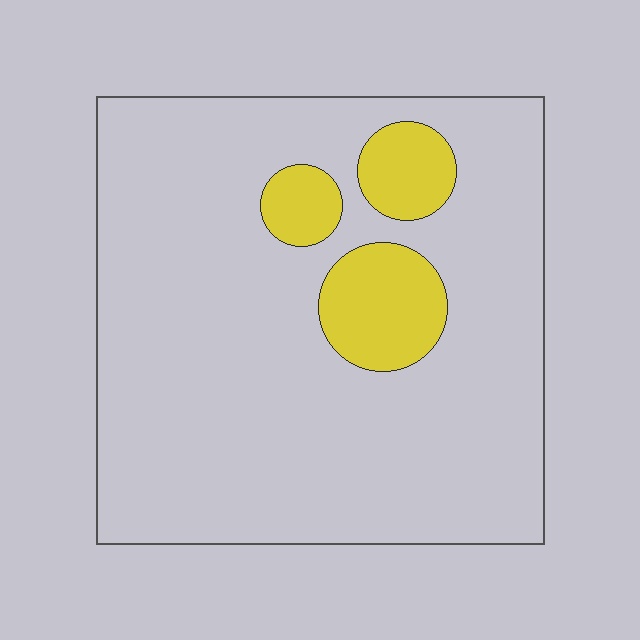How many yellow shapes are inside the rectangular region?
3.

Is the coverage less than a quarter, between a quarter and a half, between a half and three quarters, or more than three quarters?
Less than a quarter.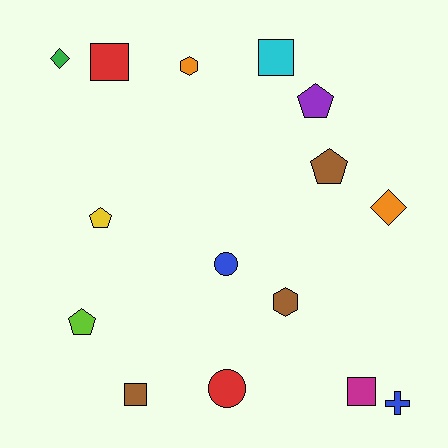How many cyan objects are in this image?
There is 1 cyan object.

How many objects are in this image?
There are 15 objects.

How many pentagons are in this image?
There are 4 pentagons.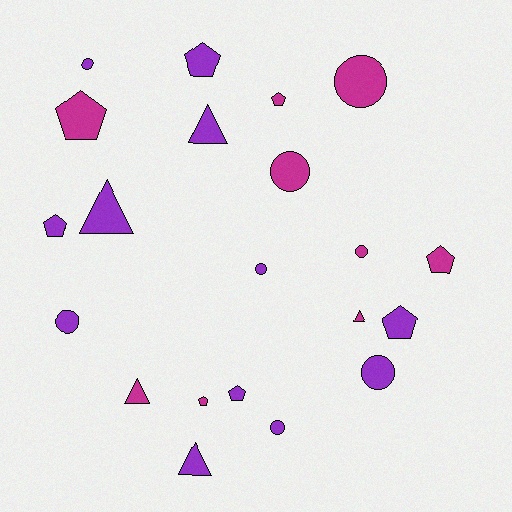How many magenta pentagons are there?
There are 4 magenta pentagons.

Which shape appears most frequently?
Circle, with 8 objects.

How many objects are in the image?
There are 21 objects.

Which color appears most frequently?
Purple, with 12 objects.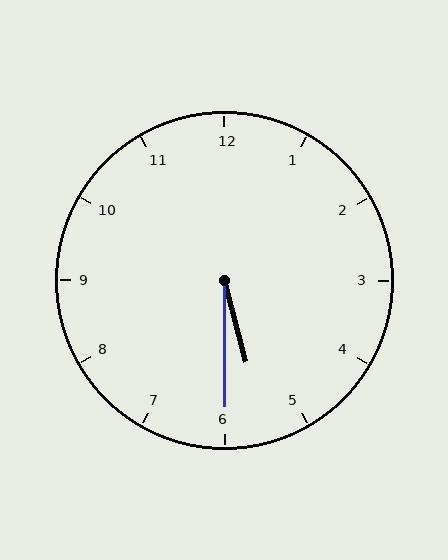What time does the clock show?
5:30.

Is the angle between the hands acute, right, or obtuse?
It is acute.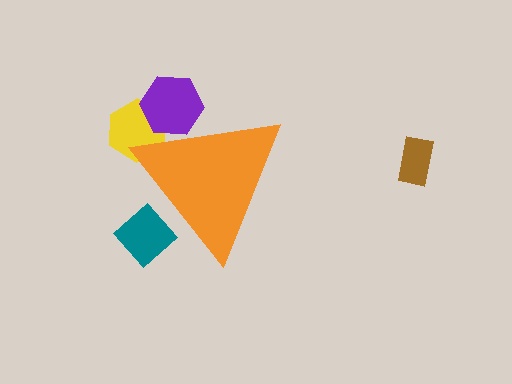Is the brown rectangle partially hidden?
No, the brown rectangle is fully visible.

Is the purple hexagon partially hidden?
Yes, the purple hexagon is partially hidden behind the orange triangle.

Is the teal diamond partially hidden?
Yes, the teal diamond is partially hidden behind the orange triangle.